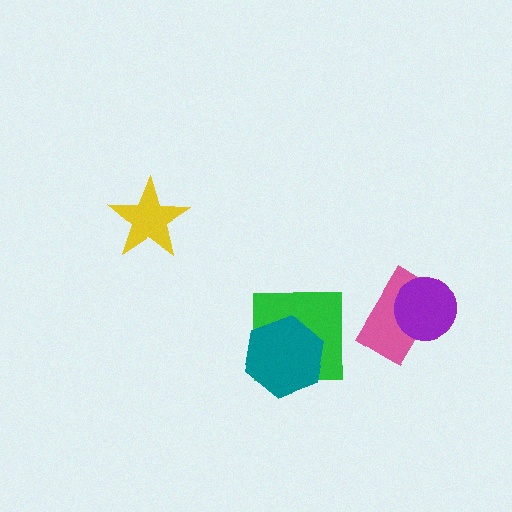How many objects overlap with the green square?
1 object overlaps with the green square.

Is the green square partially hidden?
Yes, it is partially covered by another shape.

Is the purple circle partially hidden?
No, no other shape covers it.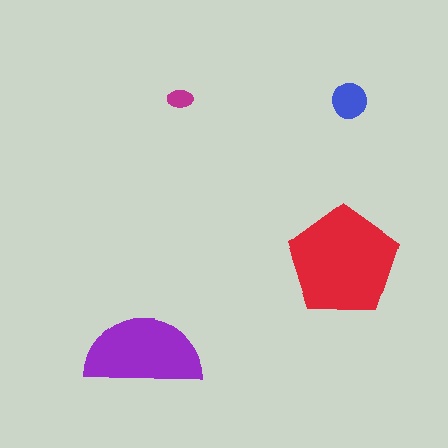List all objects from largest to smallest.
The red pentagon, the purple semicircle, the blue circle, the magenta ellipse.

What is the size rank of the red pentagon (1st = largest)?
1st.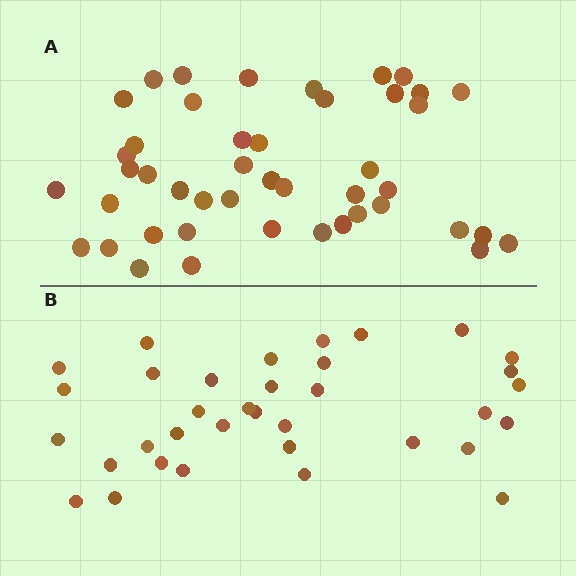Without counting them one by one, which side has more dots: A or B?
Region A (the top region) has more dots.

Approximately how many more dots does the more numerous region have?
Region A has roughly 10 or so more dots than region B.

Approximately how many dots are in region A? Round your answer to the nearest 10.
About 40 dots. (The exact count is 45, which rounds to 40.)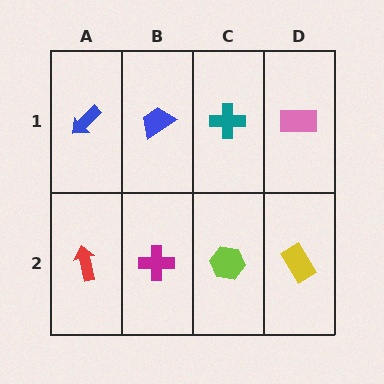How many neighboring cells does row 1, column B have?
3.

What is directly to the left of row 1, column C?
A blue trapezoid.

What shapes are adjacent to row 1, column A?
A red arrow (row 2, column A), a blue trapezoid (row 1, column B).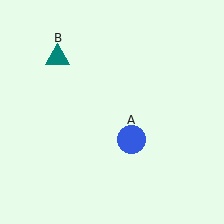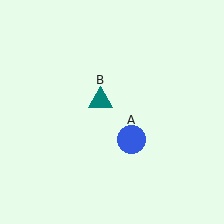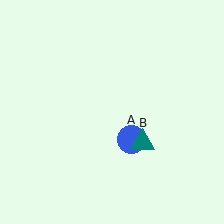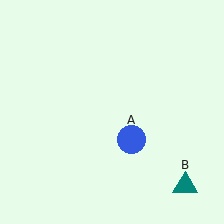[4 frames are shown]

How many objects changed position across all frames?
1 object changed position: teal triangle (object B).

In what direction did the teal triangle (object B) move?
The teal triangle (object B) moved down and to the right.